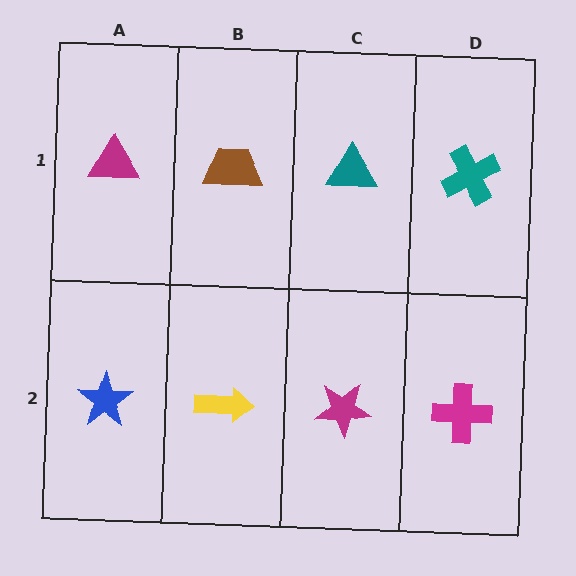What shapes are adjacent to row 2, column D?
A teal cross (row 1, column D), a magenta star (row 2, column C).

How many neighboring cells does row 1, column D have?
2.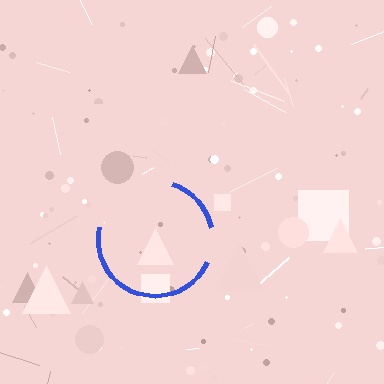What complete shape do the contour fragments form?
The contour fragments form a circle.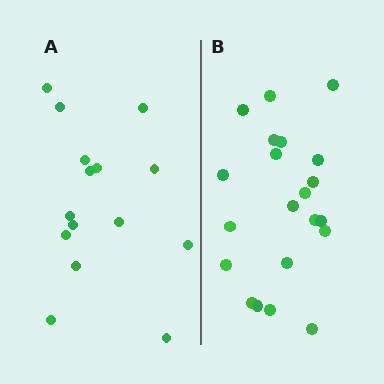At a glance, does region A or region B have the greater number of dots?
Region B (the right region) has more dots.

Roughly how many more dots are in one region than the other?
Region B has about 6 more dots than region A.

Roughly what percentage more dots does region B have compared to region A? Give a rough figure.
About 40% more.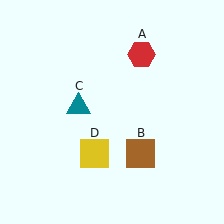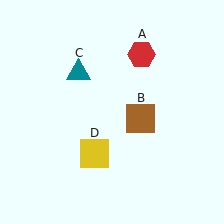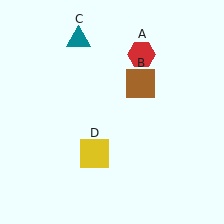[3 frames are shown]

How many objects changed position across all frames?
2 objects changed position: brown square (object B), teal triangle (object C).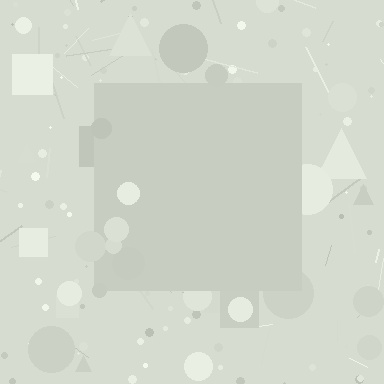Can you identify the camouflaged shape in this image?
The camouflaged shape is a square.